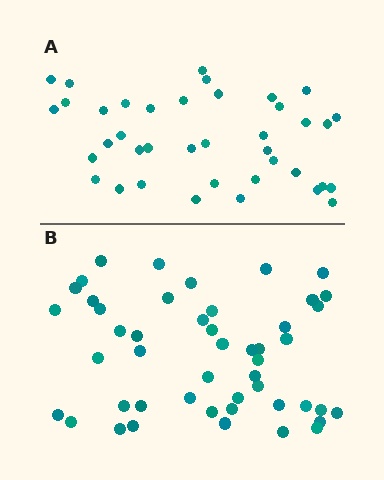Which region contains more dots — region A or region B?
Region B (the bottom region) has more dots.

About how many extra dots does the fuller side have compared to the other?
Region B has roughly 8 or so more dots than region A.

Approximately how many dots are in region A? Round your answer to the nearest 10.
About 40 dots. (The exact count is 39, which rounds to 40.)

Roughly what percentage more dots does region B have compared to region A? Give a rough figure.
About 25% more.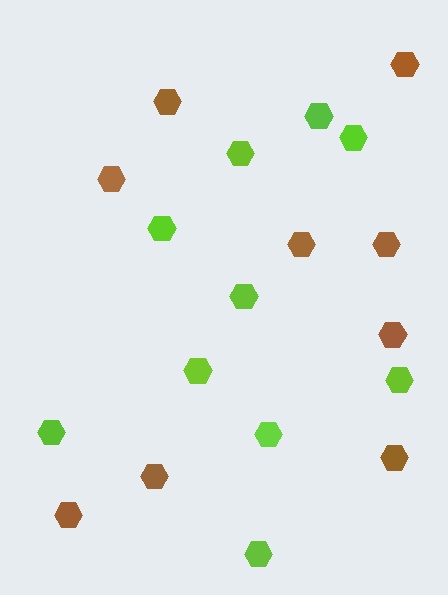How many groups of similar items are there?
There are 2 groups: one group of lime hexagons (10) and one group of brown hexagons (9).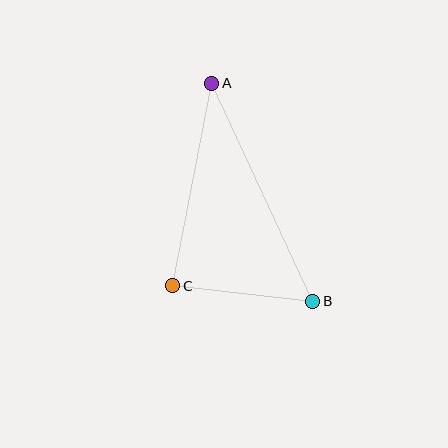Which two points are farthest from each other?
Points A and B are farthest from each other.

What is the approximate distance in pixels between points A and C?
The distance between A and C is approximately 206 pixels.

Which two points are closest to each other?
Points B and C are closest to each other.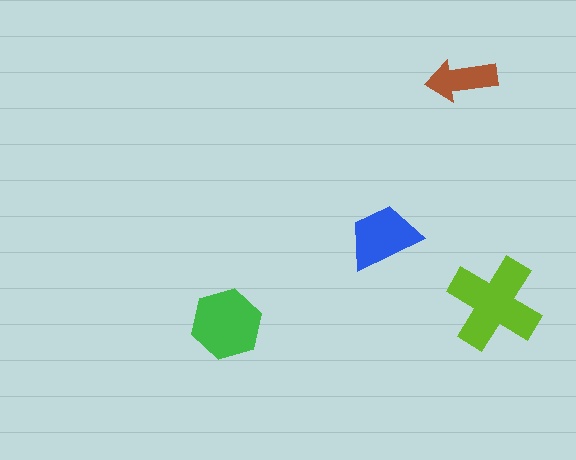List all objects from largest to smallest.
The lime cross, the green hexagon, the blue trapezoid, the brown arrow.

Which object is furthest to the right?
The lime cross is rightmost.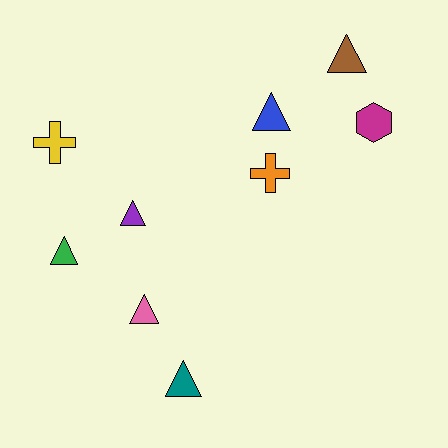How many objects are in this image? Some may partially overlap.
There are 9 objects.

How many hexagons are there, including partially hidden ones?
There is 1 hexagon.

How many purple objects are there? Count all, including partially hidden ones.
There is 1 purple object.